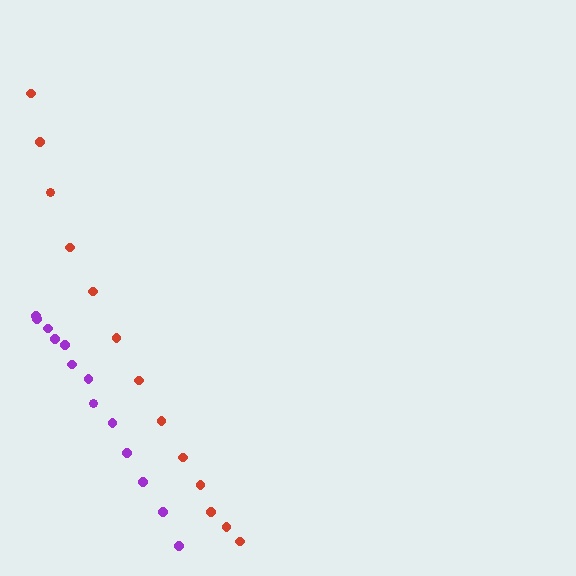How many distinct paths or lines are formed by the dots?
There are 2 distinct paths.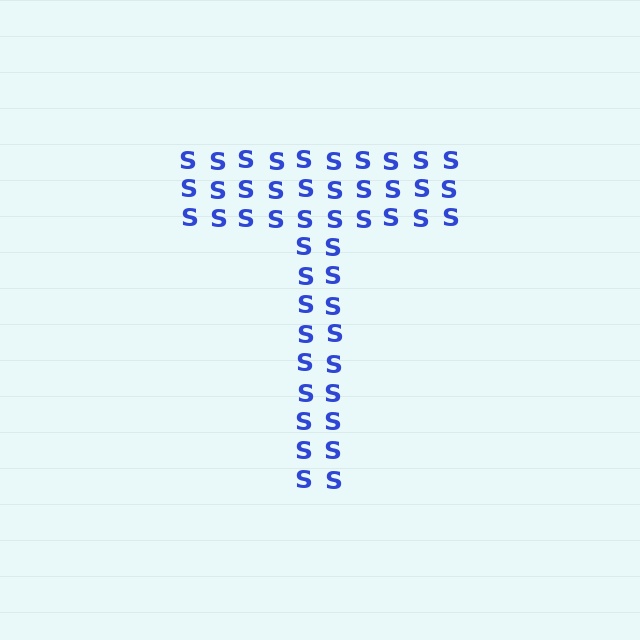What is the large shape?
The large shape is the letter T.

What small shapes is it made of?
It is made of small letter S's.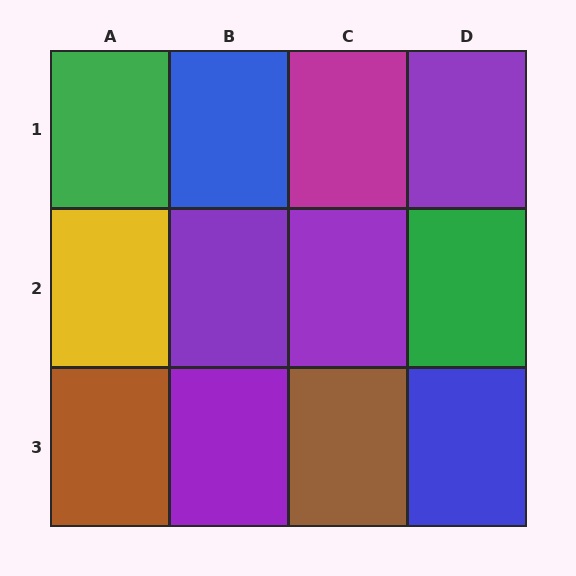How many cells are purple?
4 cells are purple.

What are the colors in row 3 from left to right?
Brown, purple, brown, blue.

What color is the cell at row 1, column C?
Magenta.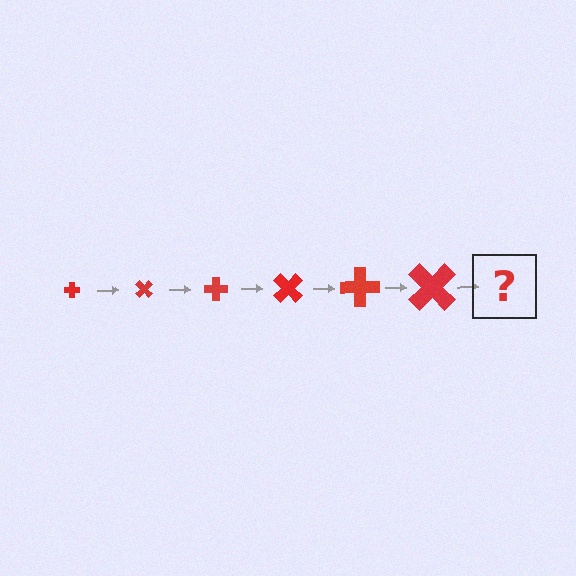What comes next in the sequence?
The next element should be a cross, larger than the previous one and rotated 270 degrees from the start.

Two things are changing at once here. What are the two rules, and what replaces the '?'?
The two rules are that the cross grows larger each step and it rotates 45 degrees each step. The '?' should be a cross, larger than the previous one and rotated 270 degrees from the start.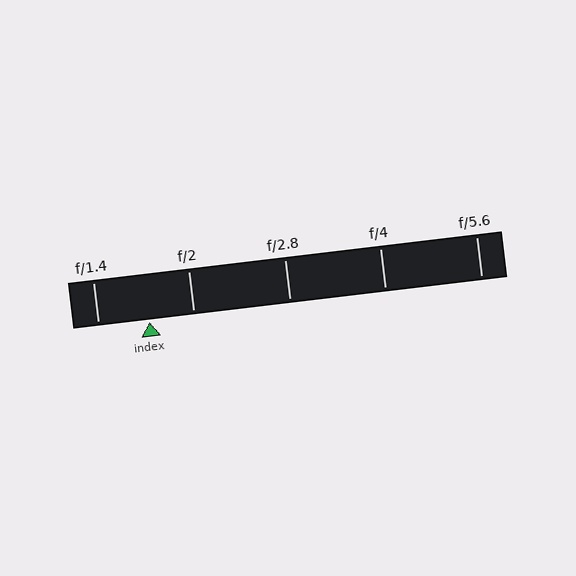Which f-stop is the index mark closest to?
The index mark is closest to f/2.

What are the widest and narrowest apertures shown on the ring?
The widest aperture shown is f/1.4 and the narrowest is f/5.6.